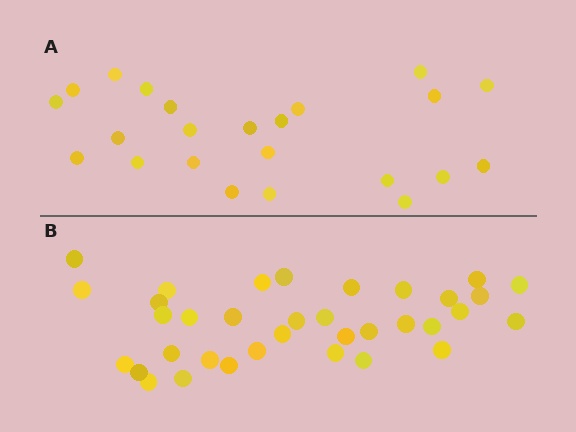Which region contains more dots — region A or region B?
Region B (the bottom region) has more dots.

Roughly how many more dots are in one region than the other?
Region B has roughly 12 or so more dots than region A.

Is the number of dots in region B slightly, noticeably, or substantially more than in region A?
Region B has substantially more. The ratio is roughly 1.5 to 1.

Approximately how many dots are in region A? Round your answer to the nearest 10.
About 20 dots. (The exact count is 23, which rounds to 20.)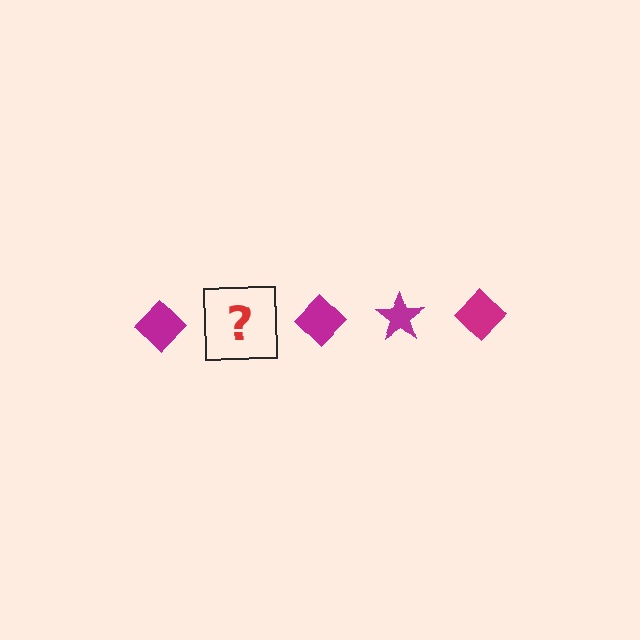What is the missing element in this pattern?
The missing element is a magenta star.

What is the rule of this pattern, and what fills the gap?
The rule is that the pattern cycles through diamond, star shapes in magenta. The gap should be filled with a magenta star.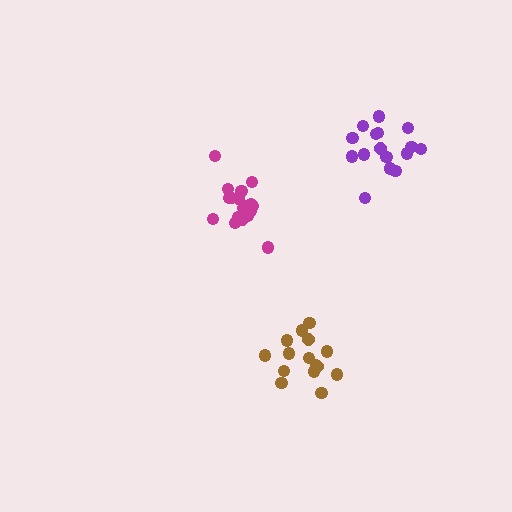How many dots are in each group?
Group 1: 19 dots, Group 2: 15 dots, Group 3: 16 dots (50 total).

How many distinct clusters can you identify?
There are 3 distinct clusters.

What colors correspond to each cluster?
The clusters are colored: magenta, brown, purple.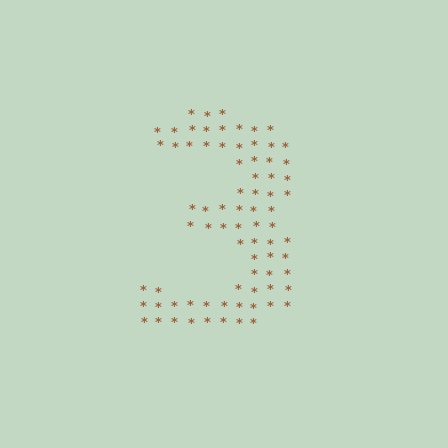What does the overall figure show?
The overall figure shows the digit 3.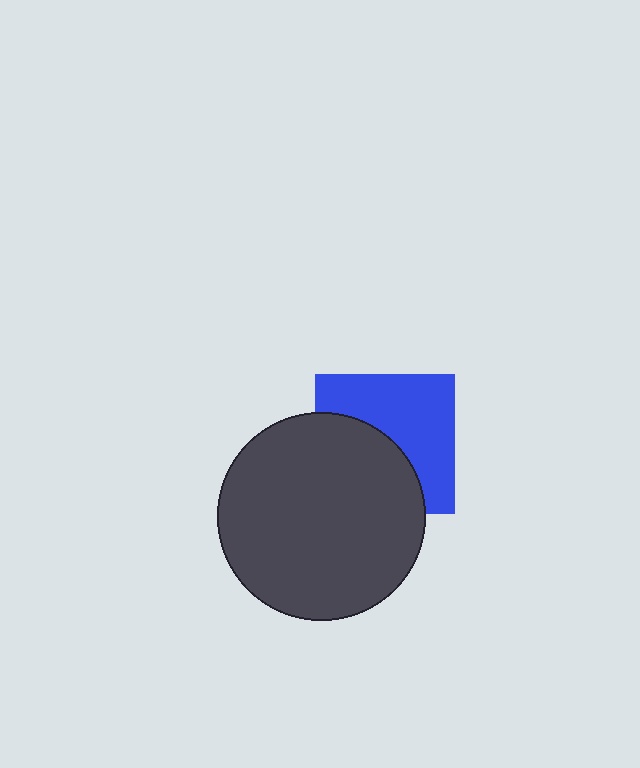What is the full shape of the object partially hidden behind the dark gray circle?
The partially hidden object is a blue square.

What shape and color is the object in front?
The object in front is a dark gray circle.